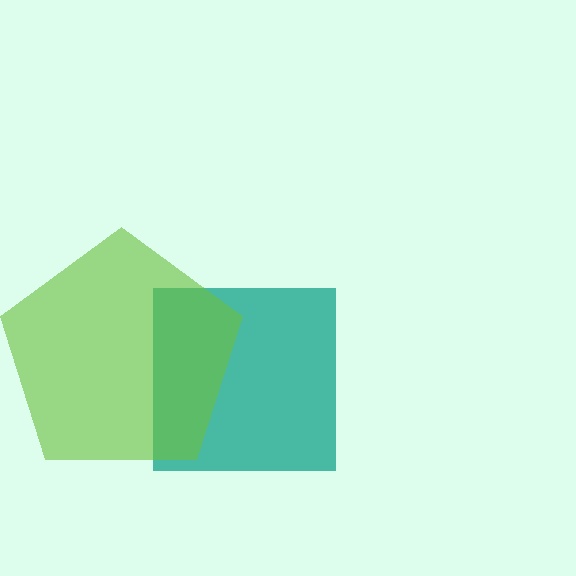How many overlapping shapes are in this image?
There are 2 overlapping shapes in the image.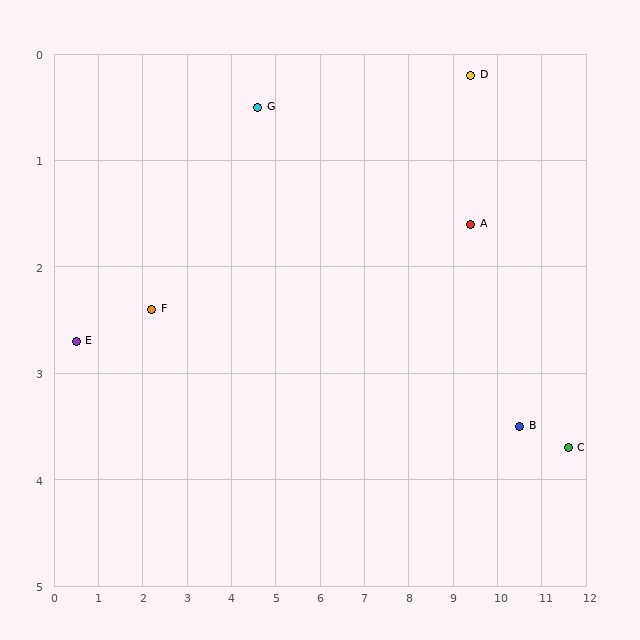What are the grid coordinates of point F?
Point F is at approximately (2.2, 2.4).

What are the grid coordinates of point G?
Point G is at approximately (4.6, 0.5).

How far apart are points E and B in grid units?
Points E and B are about 10.0 grid units apart.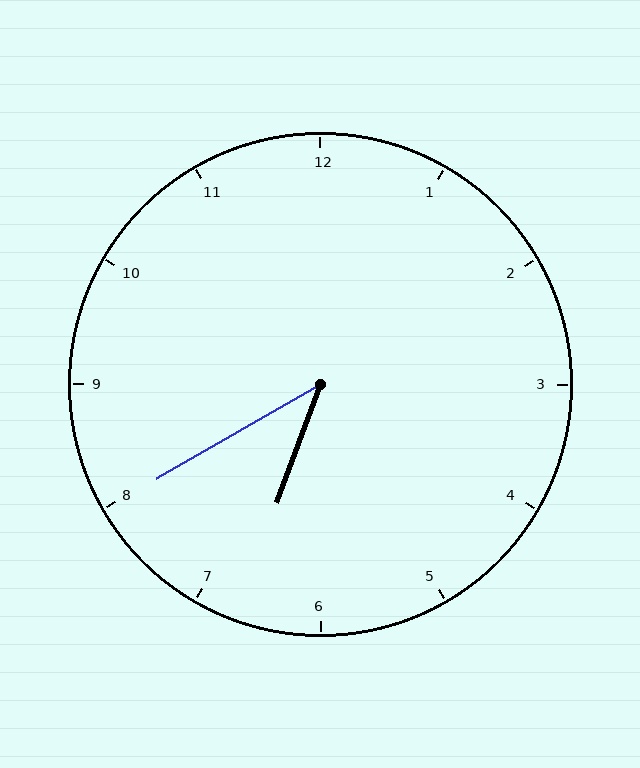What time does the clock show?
6:40.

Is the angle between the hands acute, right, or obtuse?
It is acute.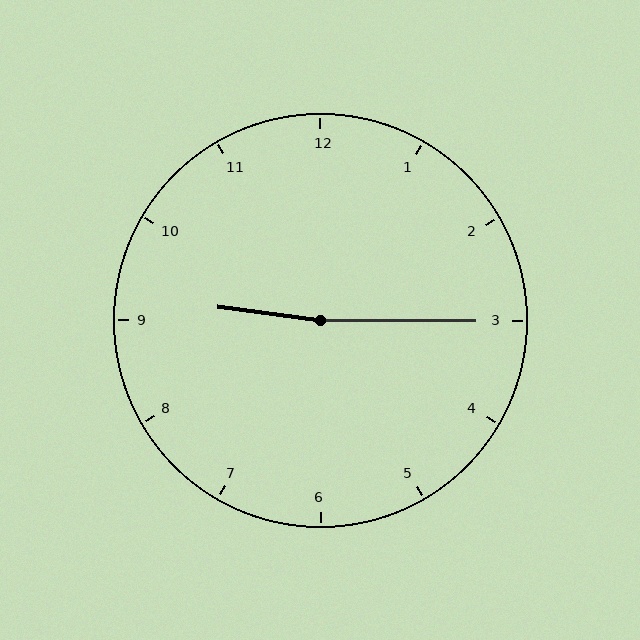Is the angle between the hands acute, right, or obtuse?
It is obtuse.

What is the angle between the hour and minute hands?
Approximately 172 degrees.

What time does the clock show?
9:15.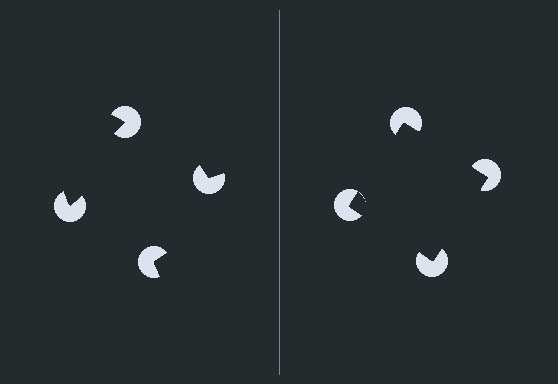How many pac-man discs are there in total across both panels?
8 — 4 on each side.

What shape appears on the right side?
An illusory square.